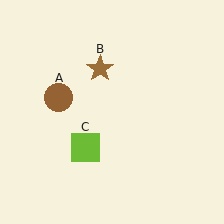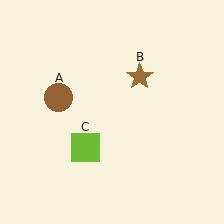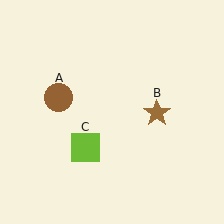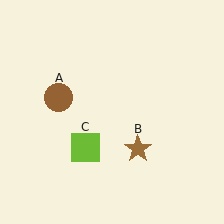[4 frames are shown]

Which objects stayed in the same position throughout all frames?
Brown circle (object A) and lime square (object C) remained stationary.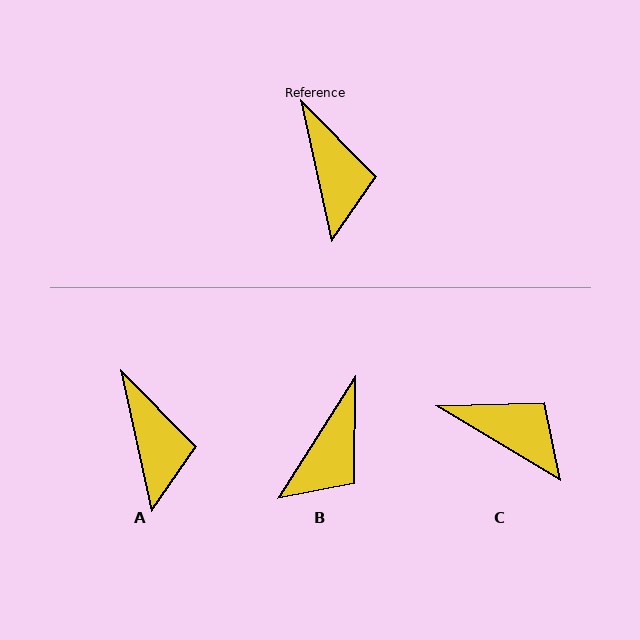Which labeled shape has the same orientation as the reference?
A.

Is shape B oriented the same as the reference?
No, it is off by about 45 degrees.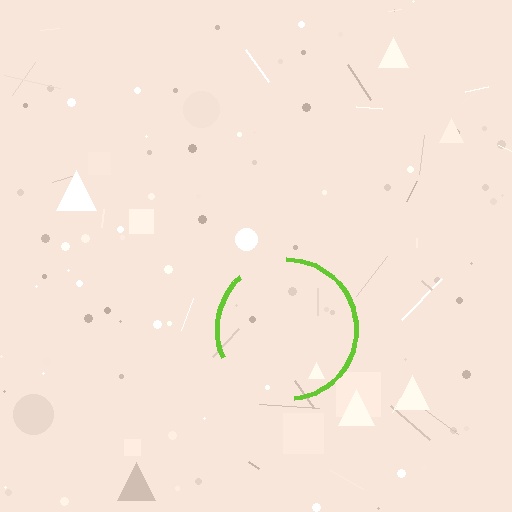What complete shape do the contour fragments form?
The contour fragments form a circle.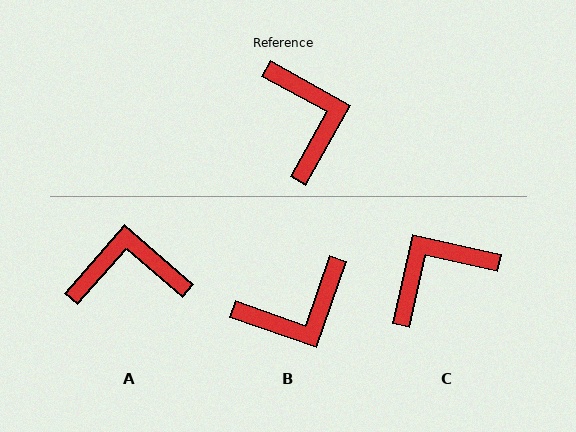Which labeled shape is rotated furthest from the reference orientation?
C, about 106 degrees away.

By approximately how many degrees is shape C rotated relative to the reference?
Approximately 106 degrees counter-clockwise.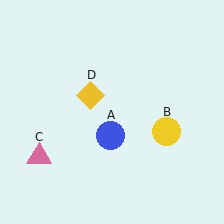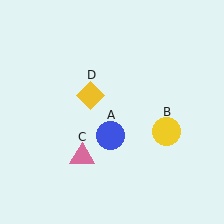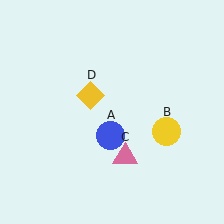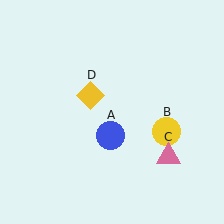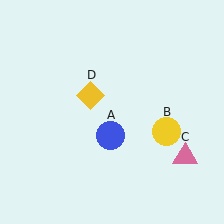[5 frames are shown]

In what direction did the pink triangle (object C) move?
The pink triangle (object C) moved right.